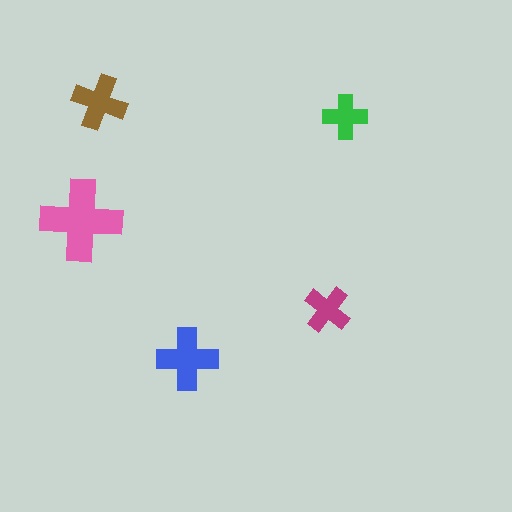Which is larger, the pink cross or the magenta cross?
The pink one.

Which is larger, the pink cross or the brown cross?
The pink one.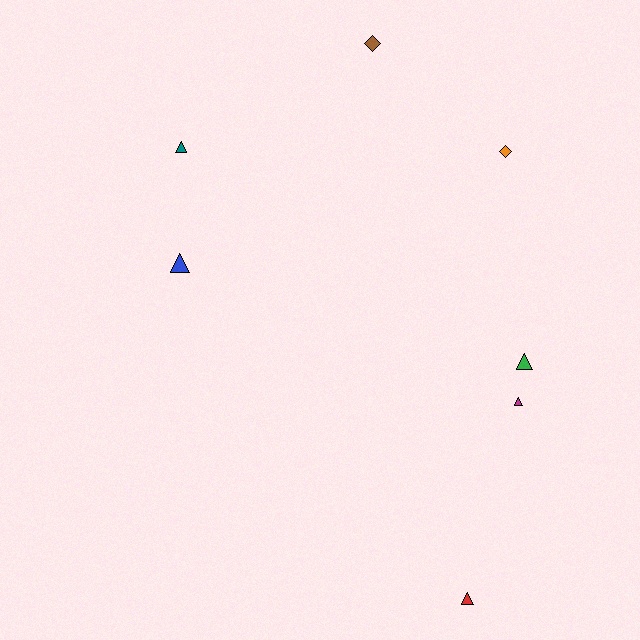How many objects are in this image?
There are 7 objects.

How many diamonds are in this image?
There are 2 diamonds.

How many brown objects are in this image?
There is 1 brown object.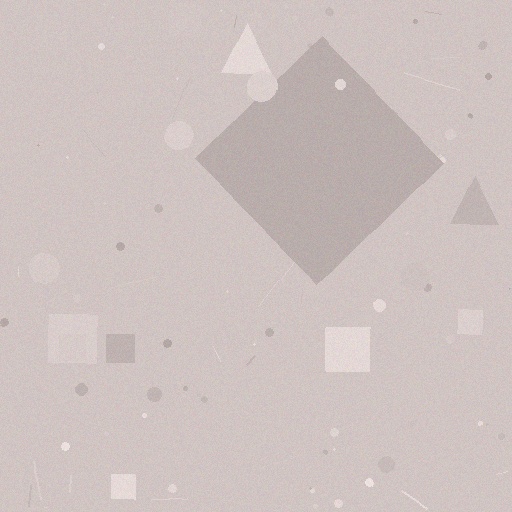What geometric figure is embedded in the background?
A diamond is embedded in the background.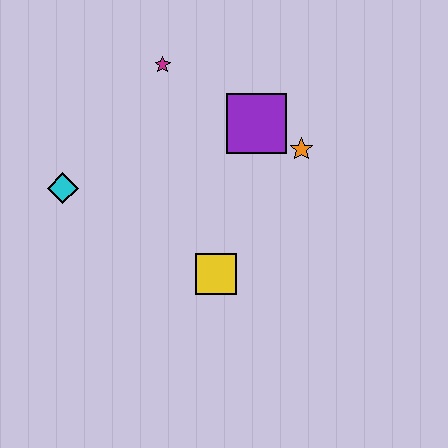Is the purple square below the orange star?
No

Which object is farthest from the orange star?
The cyan diamond is farthest from the orange star.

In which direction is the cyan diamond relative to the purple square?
The cyan diamond is to the left of the purple square.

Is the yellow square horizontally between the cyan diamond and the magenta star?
No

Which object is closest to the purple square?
The orange star is closest to the purple square.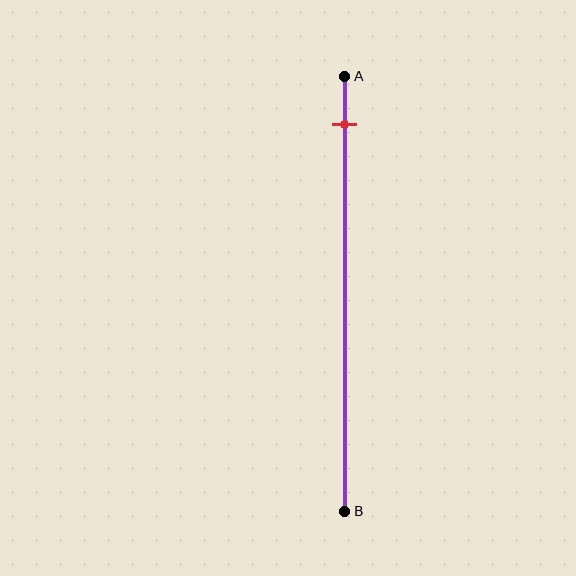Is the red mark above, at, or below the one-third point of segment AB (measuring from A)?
The red mark is above the one-third point of segment AB.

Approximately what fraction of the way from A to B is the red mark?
The red mark is approximately 10% of the way from A to B.